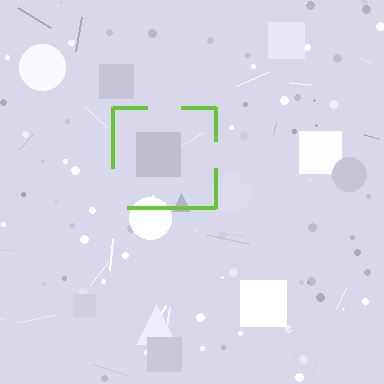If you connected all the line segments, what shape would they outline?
They would outline a square.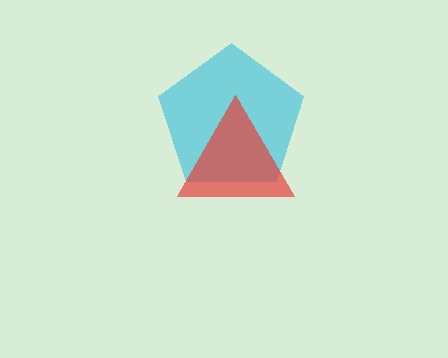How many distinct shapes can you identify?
There are 2 distinct shapes: a cyan pentagon, a red triangle.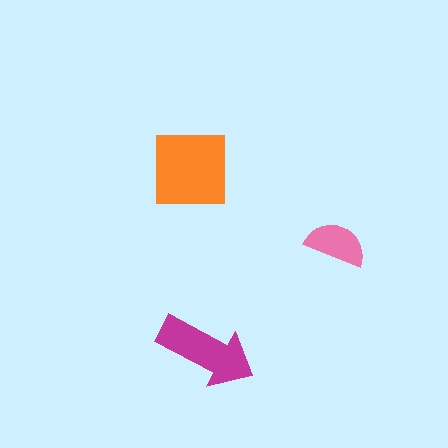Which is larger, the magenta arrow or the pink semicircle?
The magenta arrow.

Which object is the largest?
The orange square.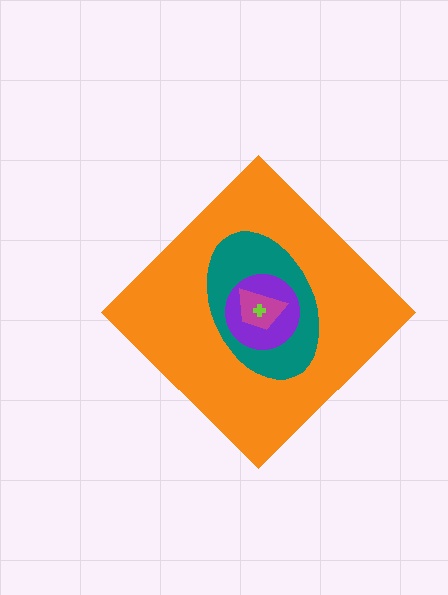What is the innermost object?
The lime cross.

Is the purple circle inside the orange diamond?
Yes.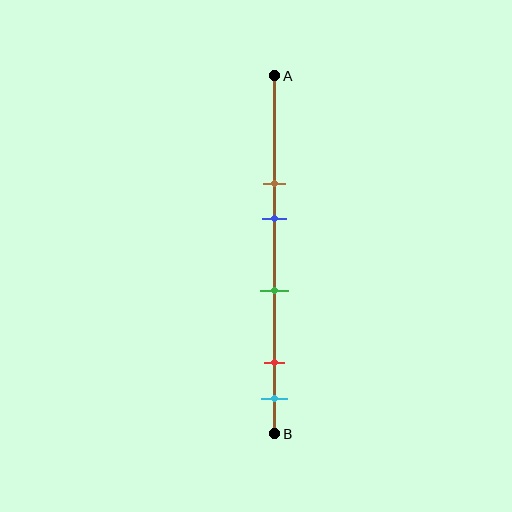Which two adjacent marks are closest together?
The red and cyan marks are the closest adjacent pair.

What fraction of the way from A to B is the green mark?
The green mark is approximately 60% (0.6) of the way from A to B.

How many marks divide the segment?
There are 5 marks dividing the segment.